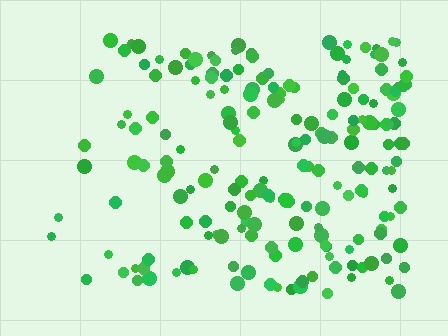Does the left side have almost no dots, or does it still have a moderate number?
Still a moderate number, just noticeably fewer than the right.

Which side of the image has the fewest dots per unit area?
The left.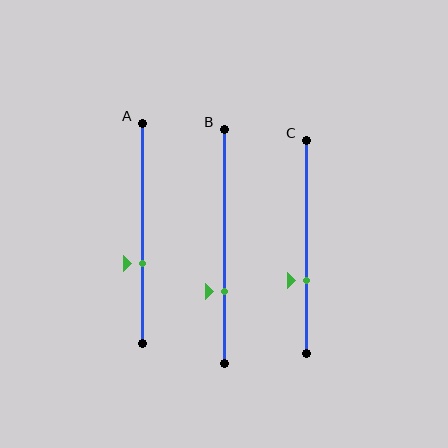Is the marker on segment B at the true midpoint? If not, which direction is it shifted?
No, the marker on segment B is shifted downward by about 19% of the segment length.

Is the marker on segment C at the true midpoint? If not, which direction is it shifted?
No, the marker on segment C is shifted downward by about 16% of the segment length.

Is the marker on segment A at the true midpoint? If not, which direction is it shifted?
No, the marker on segment A is shifted downward by about 14% of the segment length.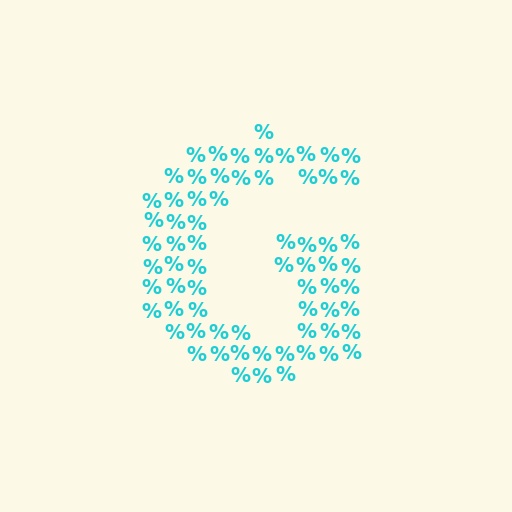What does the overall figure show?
The overall figure shows the letter G.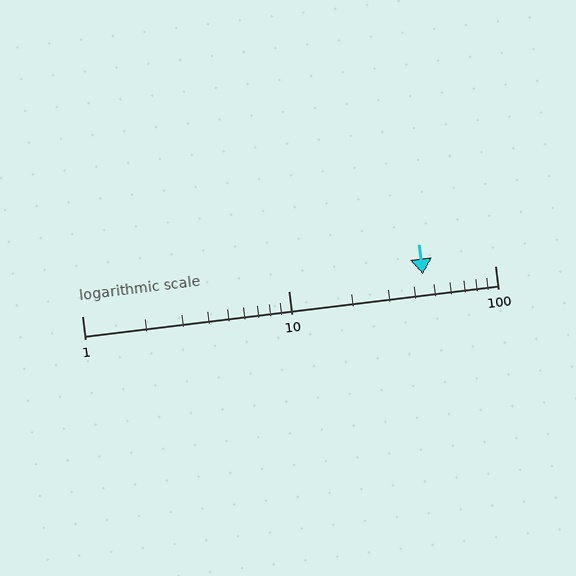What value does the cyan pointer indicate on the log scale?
The pointer indicates approximately 45.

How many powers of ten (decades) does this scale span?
The scale spans 2 decades, from 1 to 100.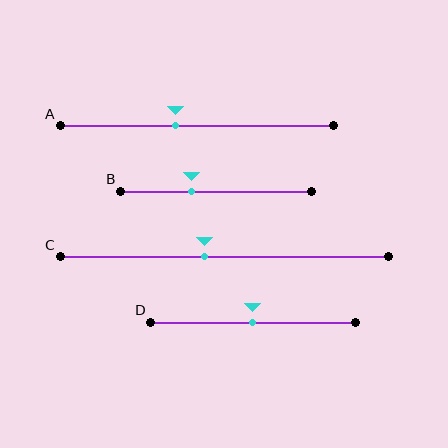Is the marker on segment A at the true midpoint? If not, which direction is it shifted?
No, the marker on segment A is shifted to the left by about 8% of the segment length.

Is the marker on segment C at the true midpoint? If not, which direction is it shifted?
No, the marker on segment C is shifted to the left by about 6% of the segment length.